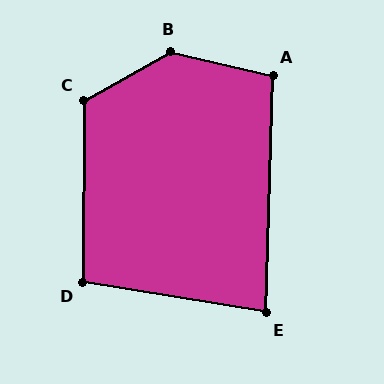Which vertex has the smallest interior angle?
E, at approximately 82 degrees.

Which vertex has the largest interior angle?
B, at approximately 138 degrees.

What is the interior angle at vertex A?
Approximately 102 degrees (obtuse).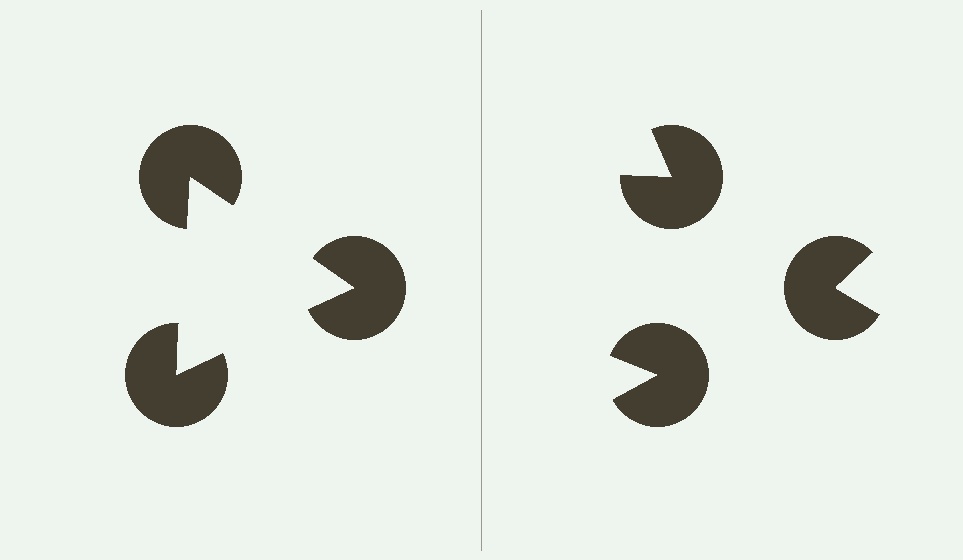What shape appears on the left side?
An illusory triangle.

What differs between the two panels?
The pac-man discs are positioned identically on both sides; only the wedge orientations differ. On the left they align to a triangle; on the right they are misaligned.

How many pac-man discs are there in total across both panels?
6 — 3 on each side.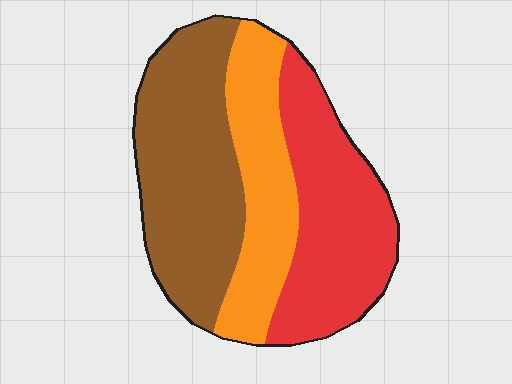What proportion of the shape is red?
Red takes up about one third (1/3) of the shape.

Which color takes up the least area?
Orange, at roughly 25%.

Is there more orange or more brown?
Brown.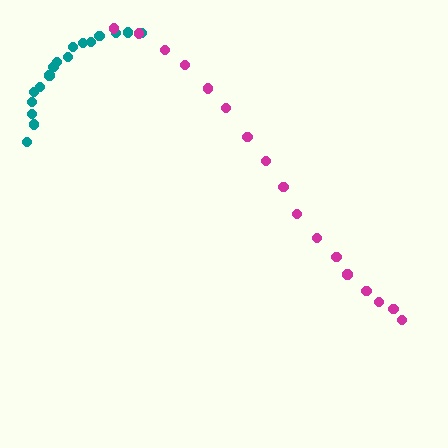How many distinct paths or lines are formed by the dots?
There are 2 distinct paths.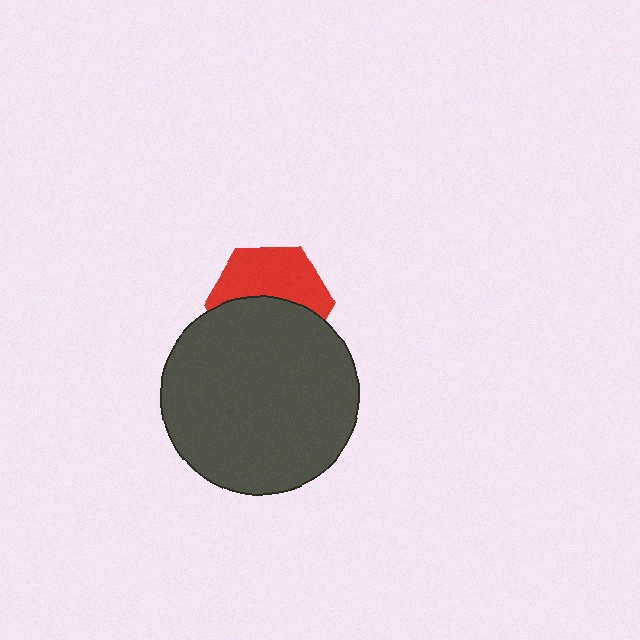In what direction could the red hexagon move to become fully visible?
The red hexagon could move up. That would shift it out from behind the dark gray circle entirely.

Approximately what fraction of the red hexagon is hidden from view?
Roughly 51% of the red hexagon is hidden behind the dark gray circle.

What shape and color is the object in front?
The object in front is a dark gray circle.